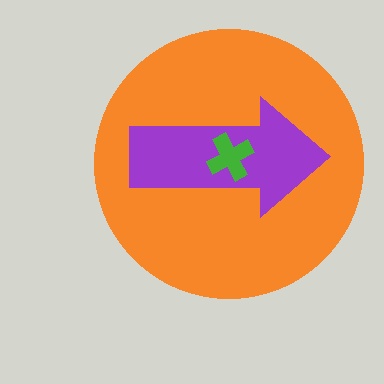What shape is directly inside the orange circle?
The purple arrow.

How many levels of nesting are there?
3.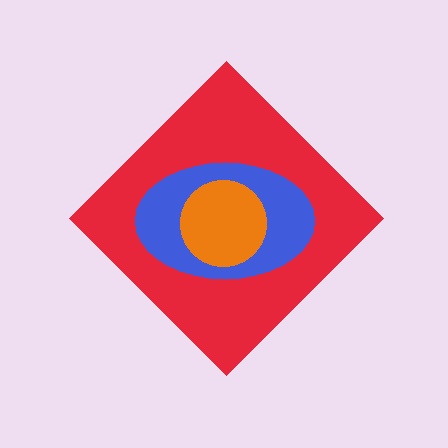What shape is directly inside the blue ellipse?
The orange circle.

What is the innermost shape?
The orange circle.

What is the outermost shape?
The red diamond.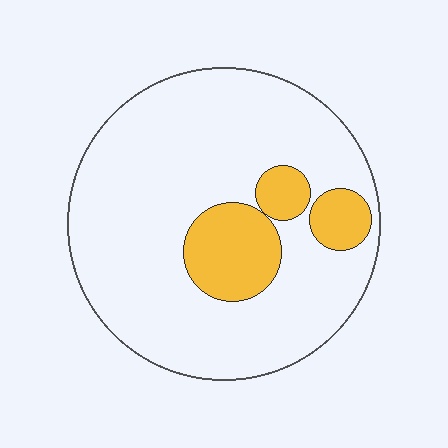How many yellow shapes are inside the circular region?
3.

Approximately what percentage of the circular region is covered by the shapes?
Approximately 15%.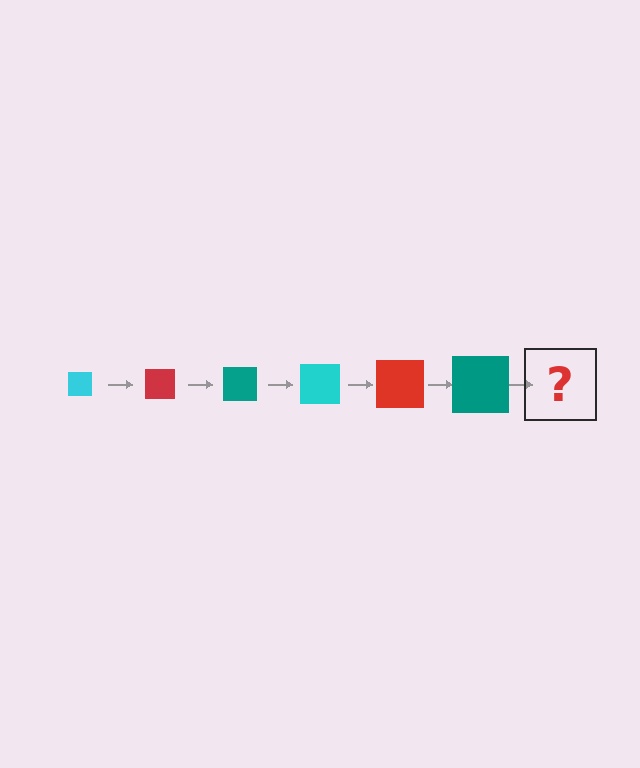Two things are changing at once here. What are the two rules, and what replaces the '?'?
The two rules are that the square grows larger each step and the color cycles through cyan, red, and teal. The '?' should be a cyan square, larger than the previous one.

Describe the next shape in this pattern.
It should be a cyan square, larger than the previous one.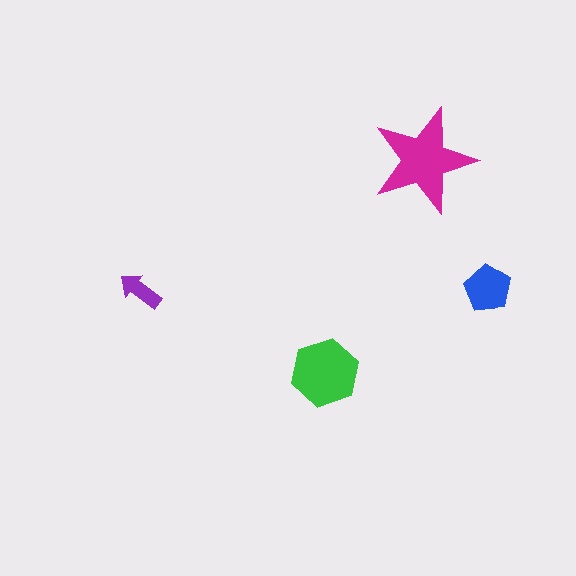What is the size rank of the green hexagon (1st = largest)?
2nd.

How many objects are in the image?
There are 4 objects in the image.